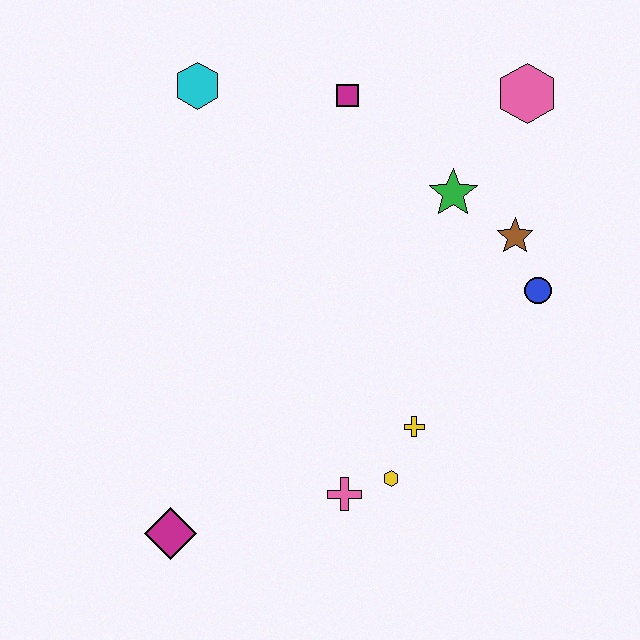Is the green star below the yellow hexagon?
No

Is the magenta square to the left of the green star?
Yes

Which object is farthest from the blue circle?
The magenta diamond is farthest from the blue circle.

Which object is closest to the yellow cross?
The yellow hexagon is closest to the yellow cross.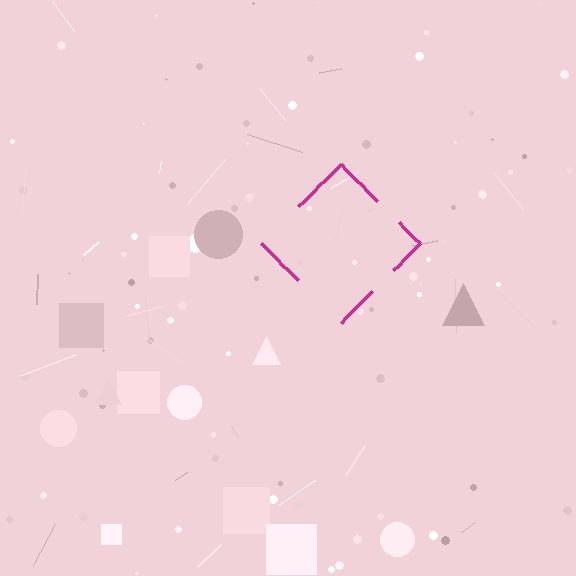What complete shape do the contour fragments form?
The contour fragments form a diamond.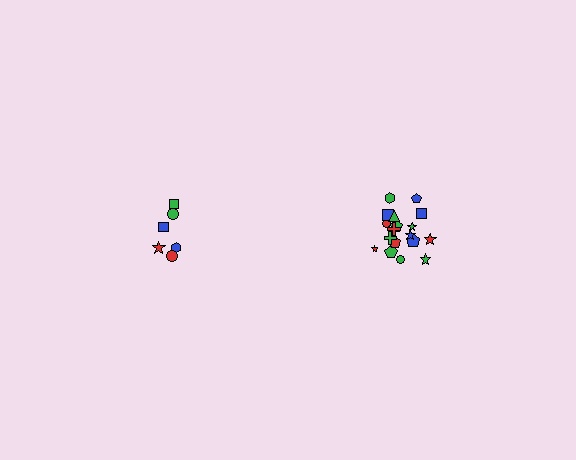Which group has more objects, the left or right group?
The right group.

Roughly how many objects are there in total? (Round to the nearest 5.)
Roughly 25 objects in total.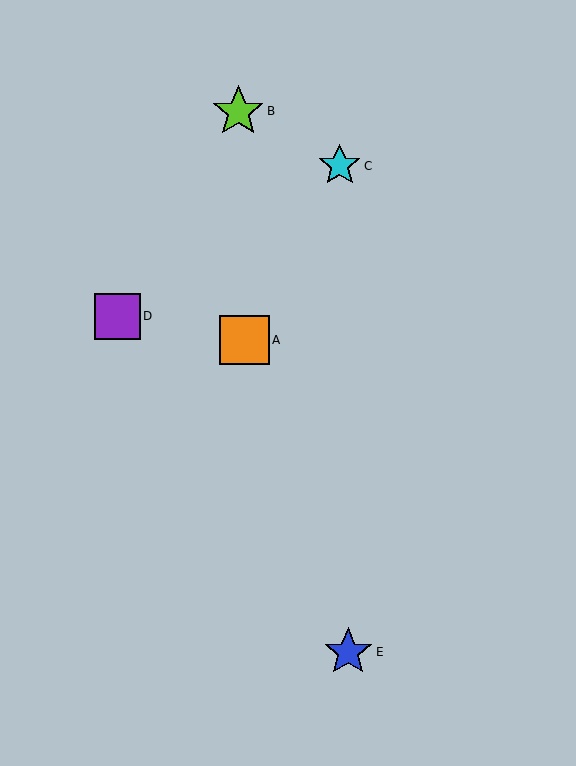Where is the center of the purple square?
The center of the purple square is at (117, 317).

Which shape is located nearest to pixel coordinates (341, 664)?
The blue star (labeled E) at (348, 652) is nearest to that location.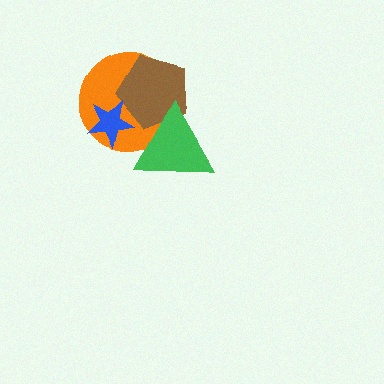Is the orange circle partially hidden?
Yes, it is partially covered by another shape.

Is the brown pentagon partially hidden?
Yes, it is partially covered by another shape.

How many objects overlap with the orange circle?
3 objects overlap with the orange circle.